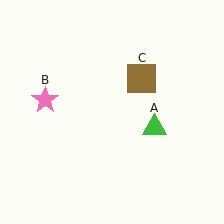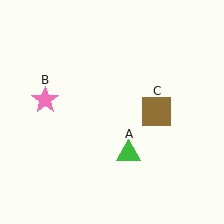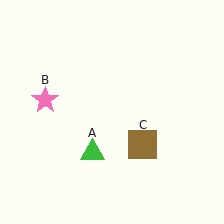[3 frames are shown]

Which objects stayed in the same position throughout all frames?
Pink star (object B) remained stationary.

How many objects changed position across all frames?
2 objects changed position: green triangle (object A), brown square (object C).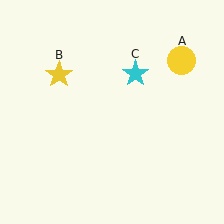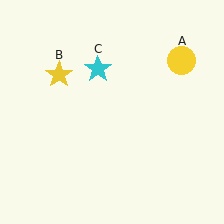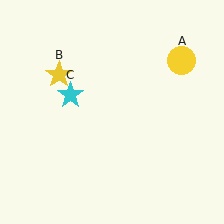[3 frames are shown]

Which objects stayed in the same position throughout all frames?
Yellow circle (object A) and yellow star (object B) remained stationary.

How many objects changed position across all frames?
1 object changed position: cyan star (object C).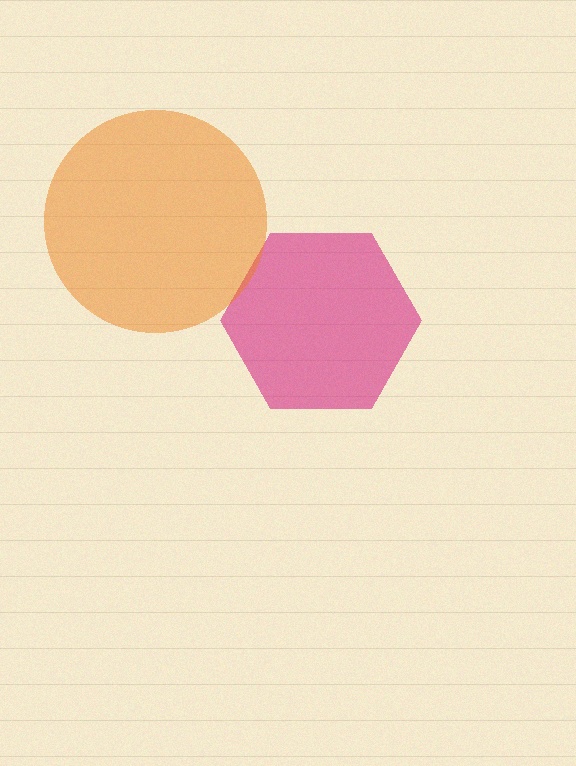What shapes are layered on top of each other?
The layered shapes are: a magenta hexagon, an orange circle.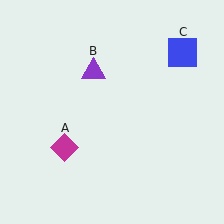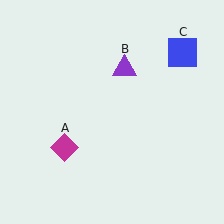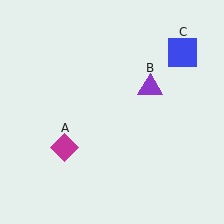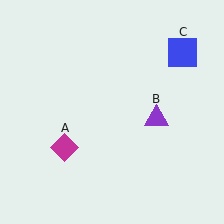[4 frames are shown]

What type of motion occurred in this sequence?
The purple triangle (object B) rotated clockwise around the center of the scene.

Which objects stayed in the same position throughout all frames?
Magenta diamond (object A) and blue square (object C) remained stationary.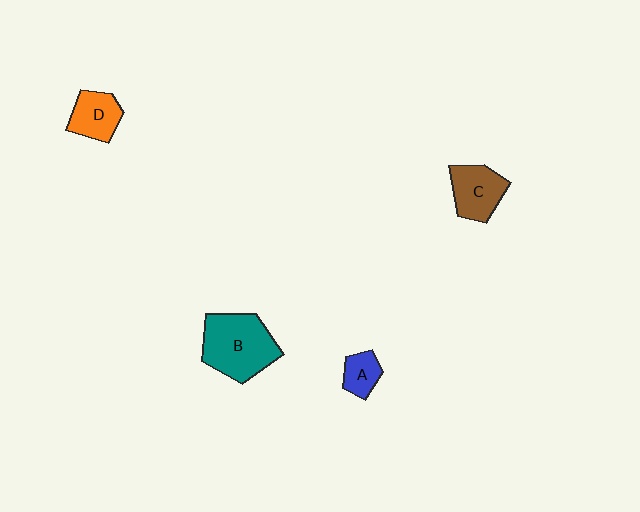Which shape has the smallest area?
Shape A (blue).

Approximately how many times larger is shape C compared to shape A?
Approximately 1.8 times.